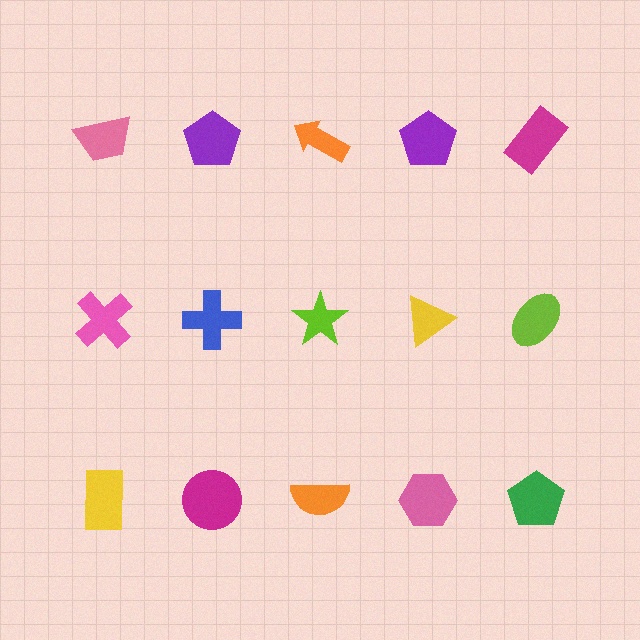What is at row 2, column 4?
A yellow triangle.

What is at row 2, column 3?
A lime star.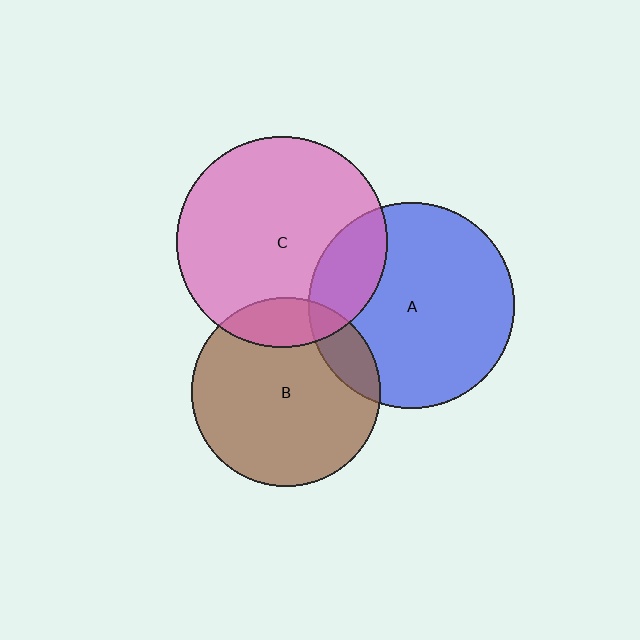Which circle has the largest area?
Circle C (pink).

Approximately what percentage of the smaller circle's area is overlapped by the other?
Approximately 15%.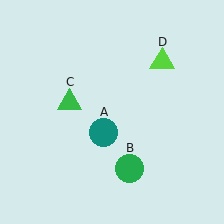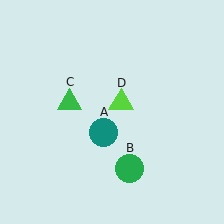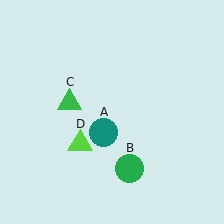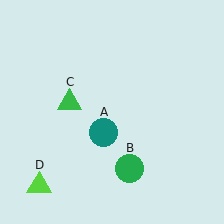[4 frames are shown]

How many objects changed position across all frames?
1 object changed position: lime triangle (object D).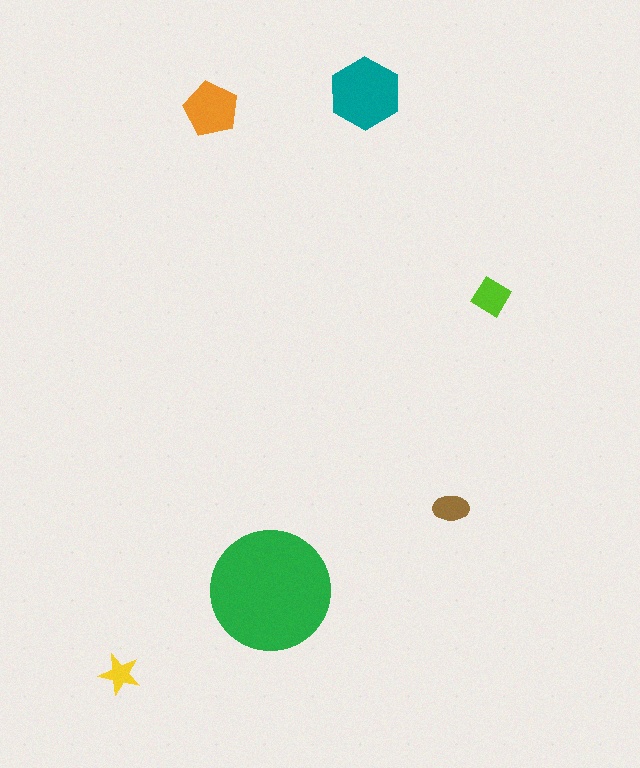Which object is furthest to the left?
The yellow star is leftmost.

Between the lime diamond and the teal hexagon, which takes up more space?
The teal hexagon.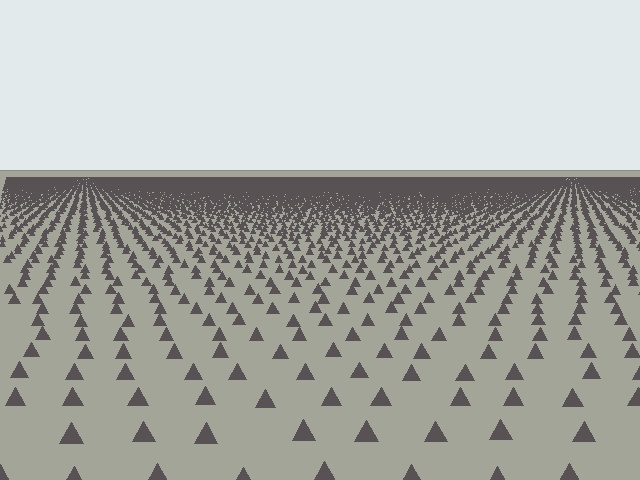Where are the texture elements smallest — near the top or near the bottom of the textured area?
Near the top.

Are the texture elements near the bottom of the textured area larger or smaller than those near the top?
Larger. Near the bottom, elements are closer to the viewer and appear at a bigger on-screen size.